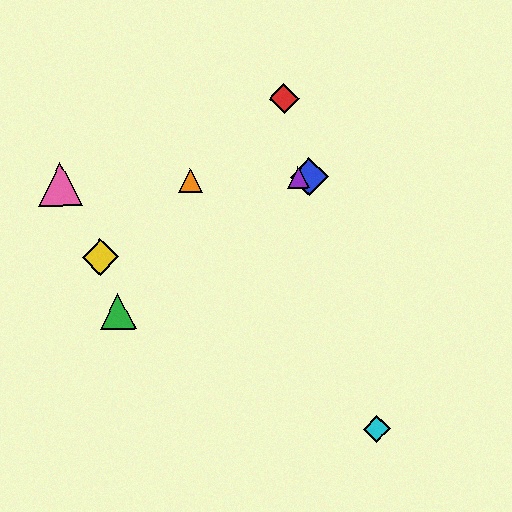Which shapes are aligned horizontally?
The blue diamond, the purple triangle, the orange triangle, the pink triangle are aligned horizontally.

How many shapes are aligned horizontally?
4 shapes (the blue diamond, the purple triangle, the orange triangle, the pink triangle) are aligned horizontally.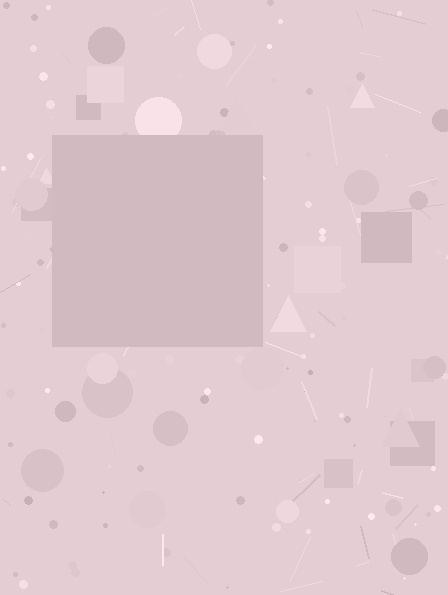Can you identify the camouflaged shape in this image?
The camouflaged shape is a square.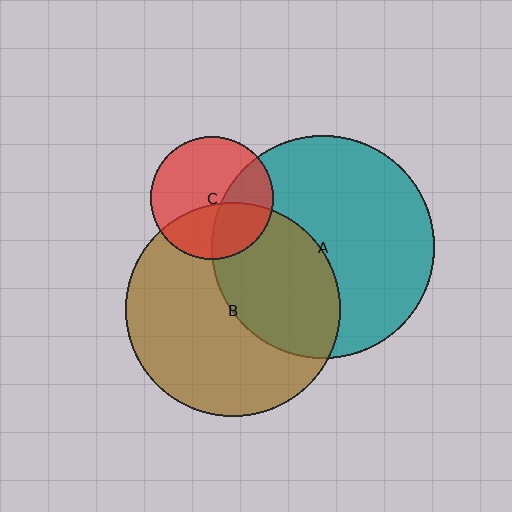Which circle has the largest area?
Circle A (teal).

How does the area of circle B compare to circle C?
Approximately 3.0 times.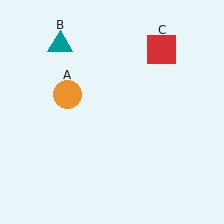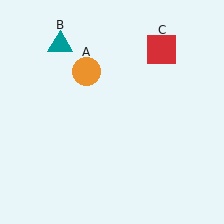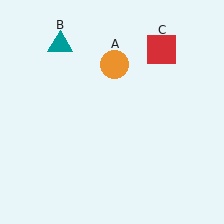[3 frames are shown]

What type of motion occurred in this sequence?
The orange circle (object A) rotated clockwise around the center of the scene.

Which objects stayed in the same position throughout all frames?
Teal triangle (object B) and red square (object C) remained stationary.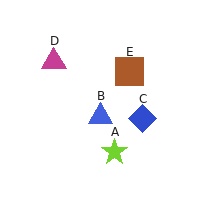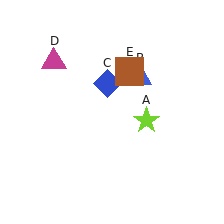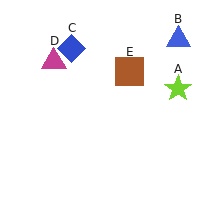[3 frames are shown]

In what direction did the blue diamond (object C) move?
The blue diamond (object C) moved up and to the left.